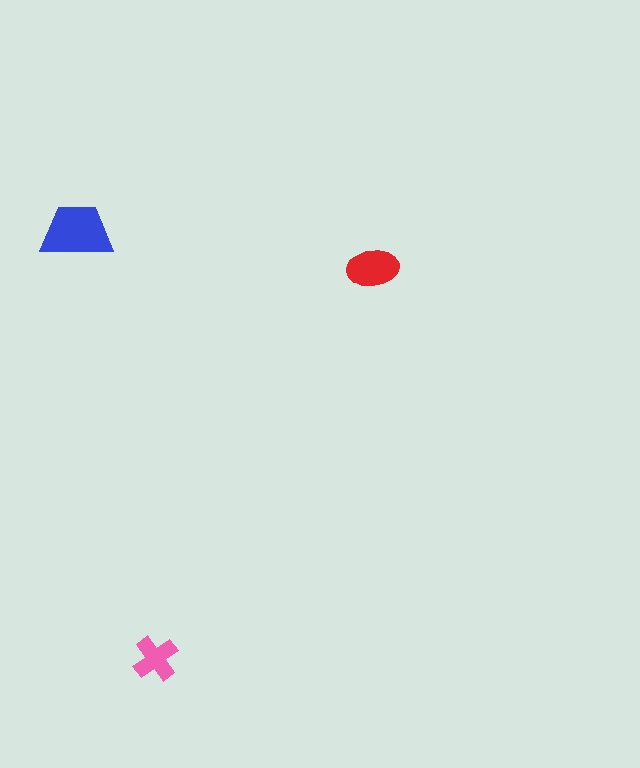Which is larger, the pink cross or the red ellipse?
The red ellipse.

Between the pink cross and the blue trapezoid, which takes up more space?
The blue trapezoid.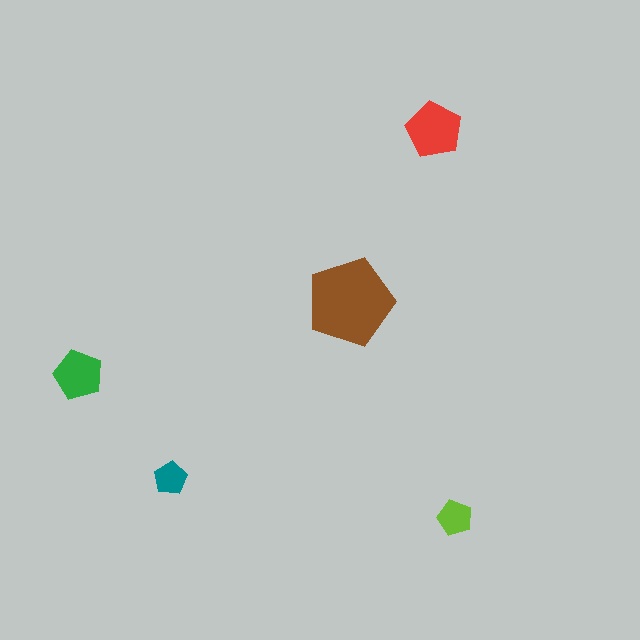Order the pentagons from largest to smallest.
the brown one, the red one, the green one, the lime one, the teal one.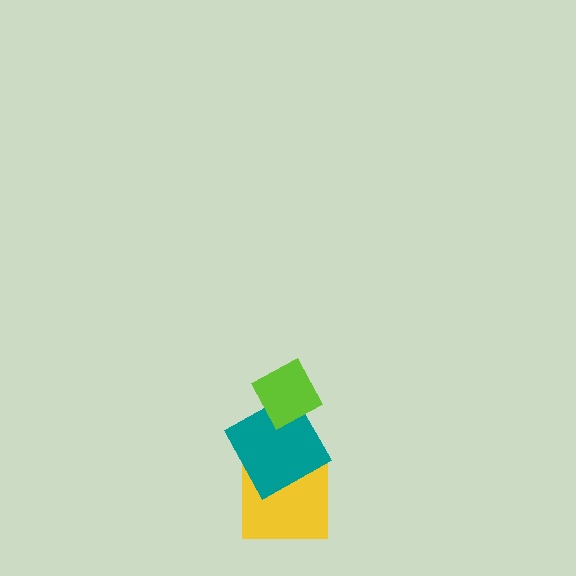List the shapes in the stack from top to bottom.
From top to bottom: the lime diamond, the teal square, the yellow square.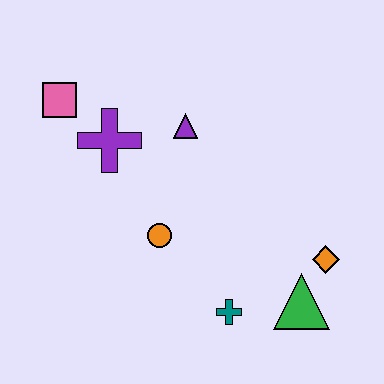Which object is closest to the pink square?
The purple cross is closest to the pink square.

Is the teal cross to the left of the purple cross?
No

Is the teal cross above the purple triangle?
No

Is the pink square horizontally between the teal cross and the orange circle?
No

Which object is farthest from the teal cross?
The pink square is farthest from the teal cross.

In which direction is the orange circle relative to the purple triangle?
The orange circle is below the purple triangle.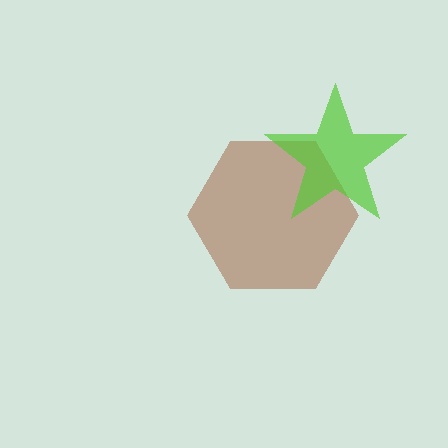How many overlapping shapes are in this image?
There are 2 overlapping shapes in the image.